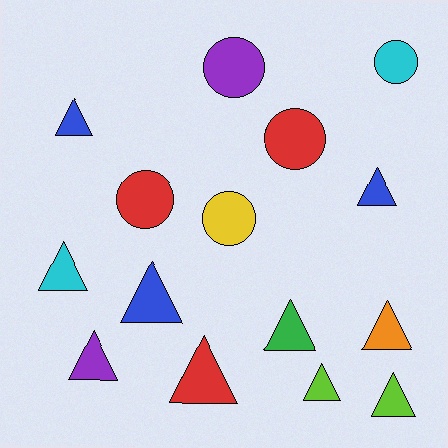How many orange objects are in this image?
There is 1 orange object.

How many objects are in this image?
There are 15 objects.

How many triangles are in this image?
There are 10 triangles.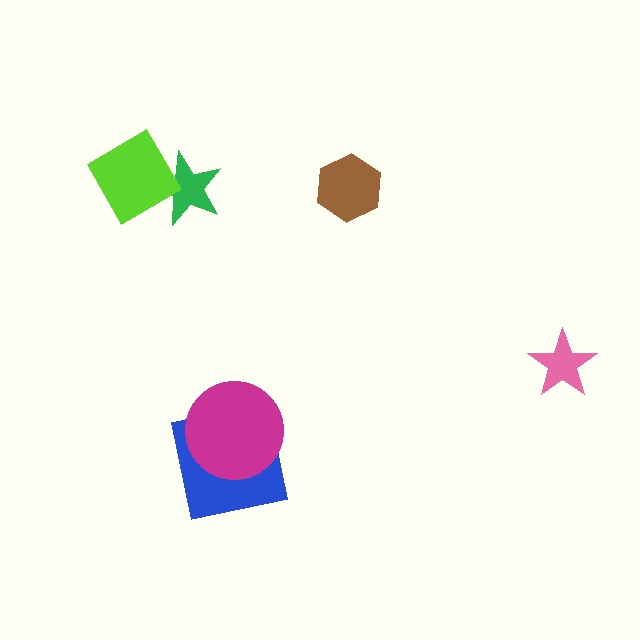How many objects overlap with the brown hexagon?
0 objects overlap with the brown hexagon.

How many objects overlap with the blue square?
1 object overlaps with the blue square.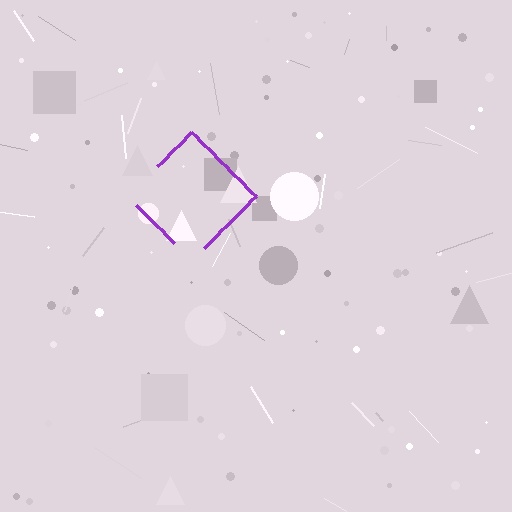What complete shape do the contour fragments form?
The contour fragments form a diamond.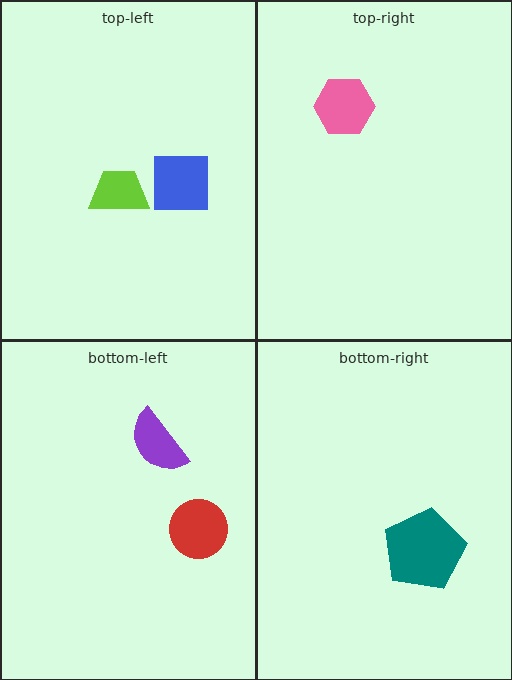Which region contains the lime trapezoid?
The top-left region.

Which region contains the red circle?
The bottom-left region.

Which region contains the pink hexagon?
The top-right region.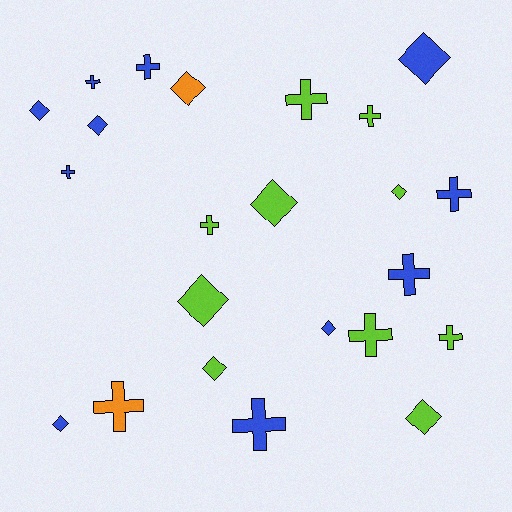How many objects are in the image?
There are 23 objects.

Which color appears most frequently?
Blue, with 11 objects.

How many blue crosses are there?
There are 6 blue crosses.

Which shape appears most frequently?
Cross, with 12 objects.